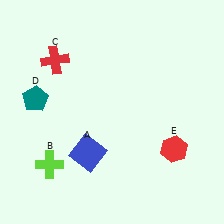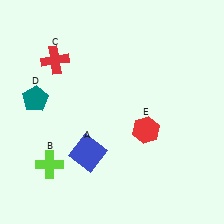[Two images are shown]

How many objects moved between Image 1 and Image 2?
1 object moved between the two images.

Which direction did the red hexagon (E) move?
The red hexagon (E) moved left.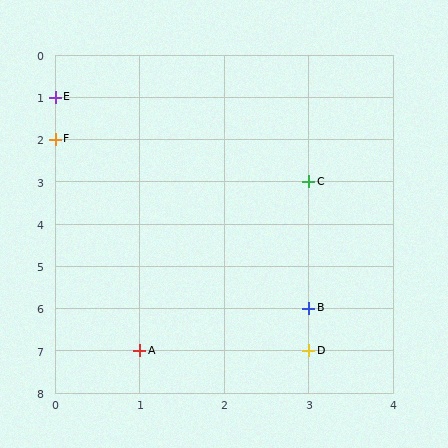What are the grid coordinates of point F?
Point F is at grid coordinates (0, 2).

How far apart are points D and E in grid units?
Points D and E are 3 columns and 6 rows apart (about 6.7 grid units diagonally).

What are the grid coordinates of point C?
Point C is at grid coordinates (3, 3).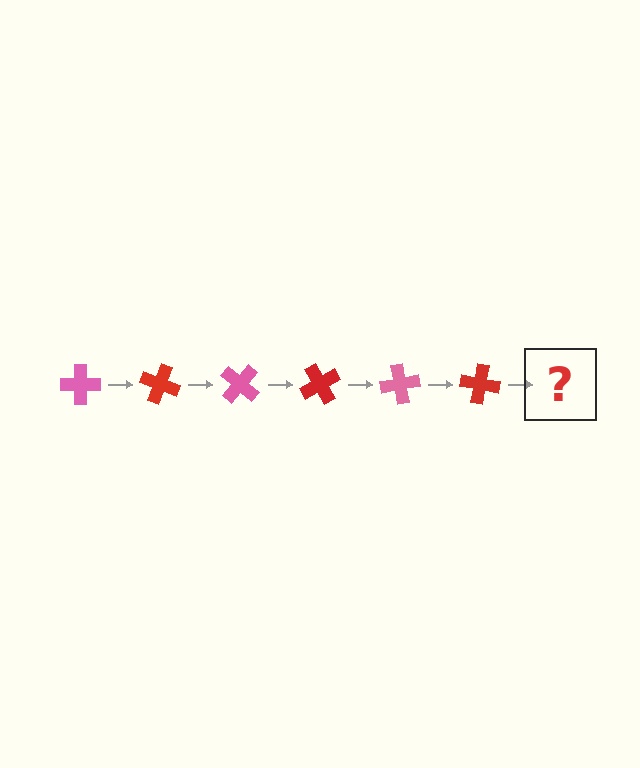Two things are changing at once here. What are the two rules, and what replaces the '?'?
The two rules are that it rotates 20 degrees each step and the color cycles through pink and red. The '?' should be a pink cross, rotated 120 degrees from the start.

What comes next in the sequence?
The next element should be a pink cross, rotated 120 degrees from the start.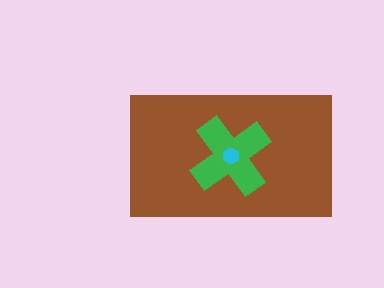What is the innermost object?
The cyan hexagon.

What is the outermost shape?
The brown rectangle.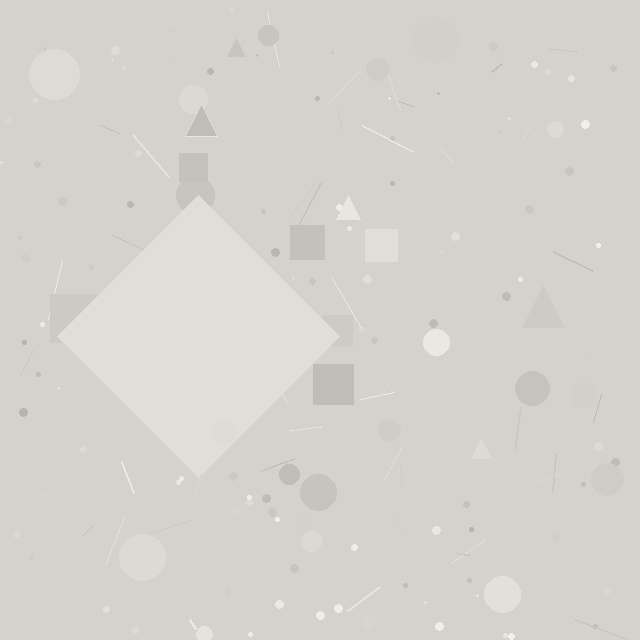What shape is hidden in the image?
A diamond is hidden in the image.